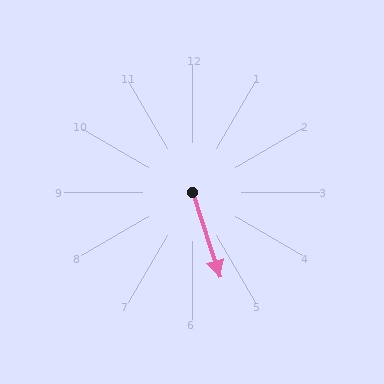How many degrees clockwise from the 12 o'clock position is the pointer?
Approximately 162 degrees.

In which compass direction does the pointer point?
South.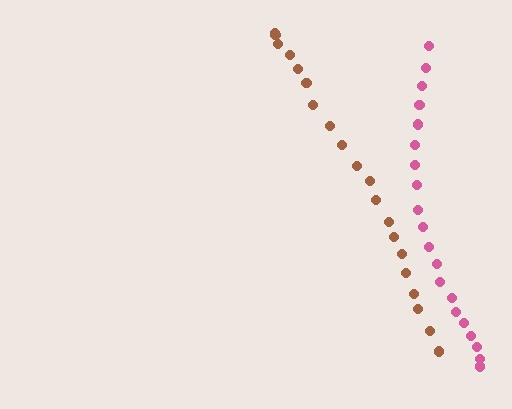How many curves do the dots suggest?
There are 2 distinct paths.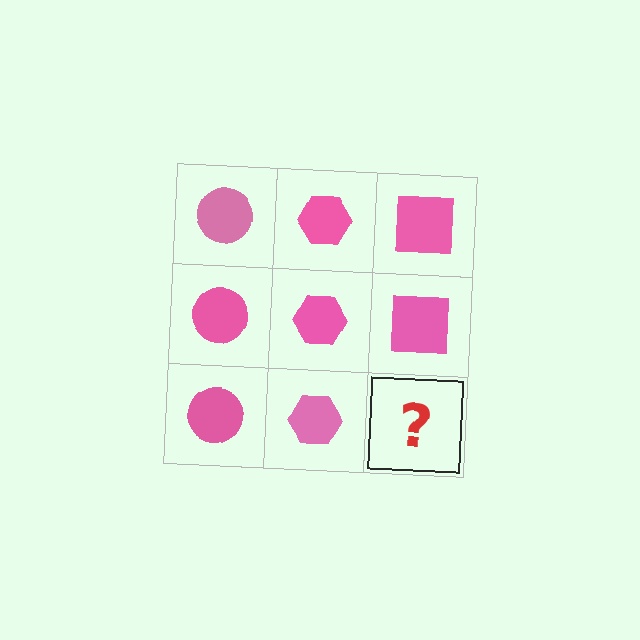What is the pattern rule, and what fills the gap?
The rule is that each column has a consistent shape. The gap should be filled with a pink square.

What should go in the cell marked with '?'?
The missing cell should contain a pink square.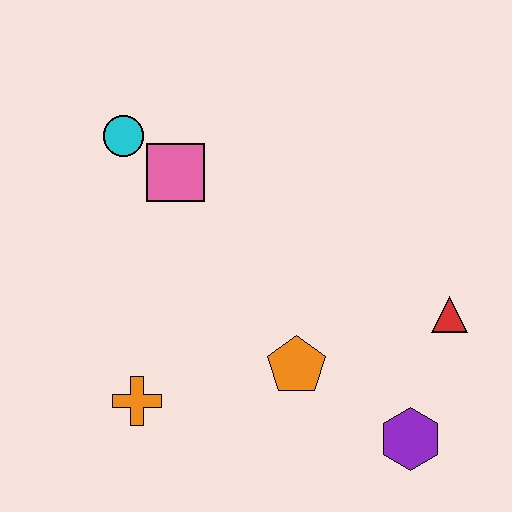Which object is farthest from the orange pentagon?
The cyan circle is farthest from the orange pentagon.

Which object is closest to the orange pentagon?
The purple hexagon is closest to the orange pentagon.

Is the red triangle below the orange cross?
No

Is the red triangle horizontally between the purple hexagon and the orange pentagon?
No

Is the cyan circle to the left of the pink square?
Yes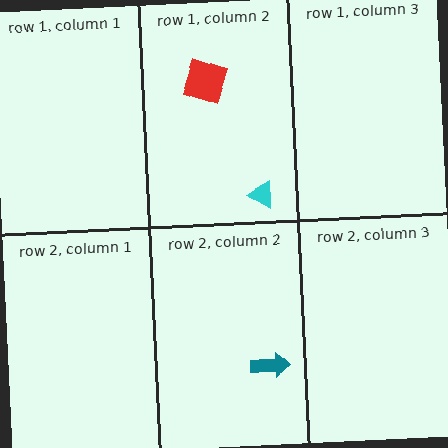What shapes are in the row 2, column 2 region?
The teal arrow.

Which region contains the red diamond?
The row 1, column 2 region.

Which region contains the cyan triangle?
The row 1, column 2 region.